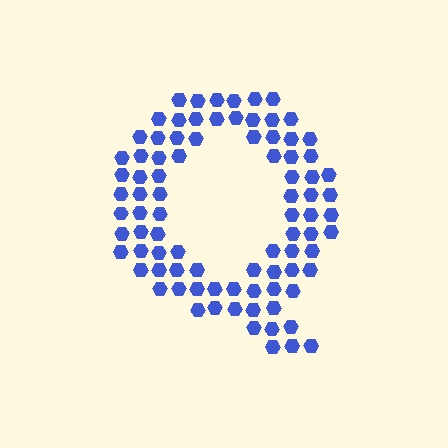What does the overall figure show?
The overall figure shows the letter Q.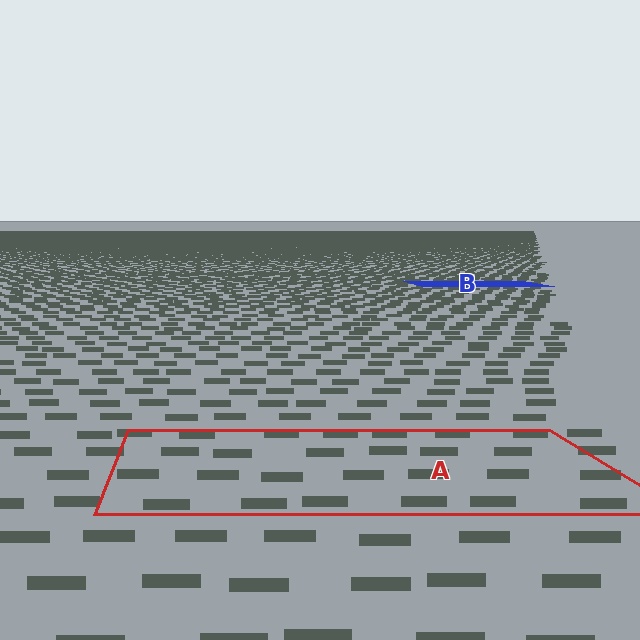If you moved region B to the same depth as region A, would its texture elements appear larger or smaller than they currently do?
They would appear larger. At a closer depth, the same texture elements are projected at a bigger on-screen size.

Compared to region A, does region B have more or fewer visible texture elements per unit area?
Region B has more texture elements per unit area — they are packed more densely because it is farther away.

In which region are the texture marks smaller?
The texture marks are smaller in region B, because it is farther away.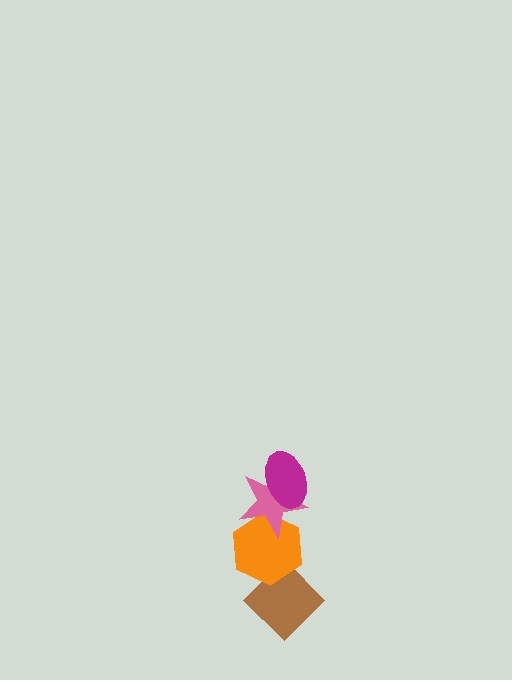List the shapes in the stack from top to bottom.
From top to bottom: the magenta ellipse, the pink star, the orange hexagon, the brown diamond.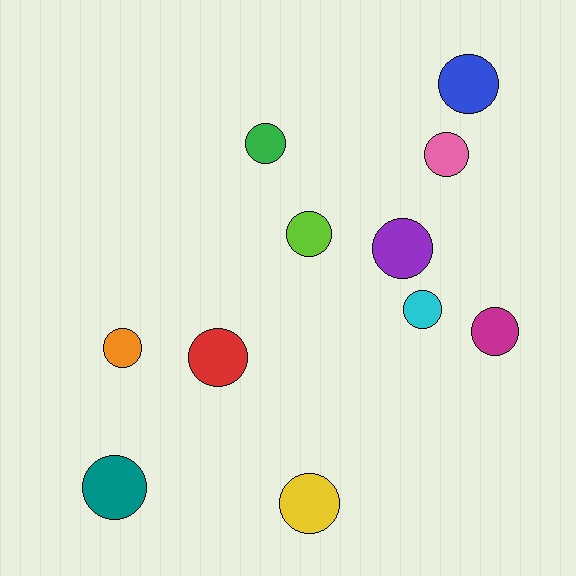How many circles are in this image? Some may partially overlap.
There are 11 circles.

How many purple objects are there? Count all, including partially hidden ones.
There is 1 purple object.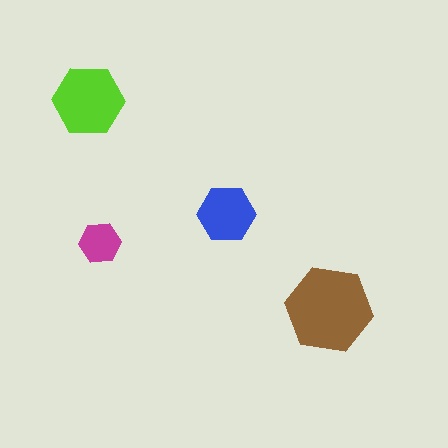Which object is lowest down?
The brown hexagon is bottommost.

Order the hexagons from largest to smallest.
the brown one, the lime one, the blue one, the magenta one.